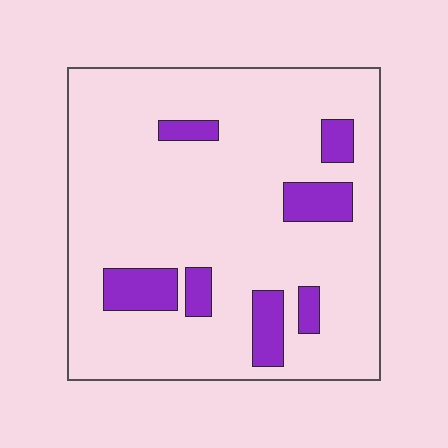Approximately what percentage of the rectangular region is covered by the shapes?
Approximately 15%.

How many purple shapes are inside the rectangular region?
7.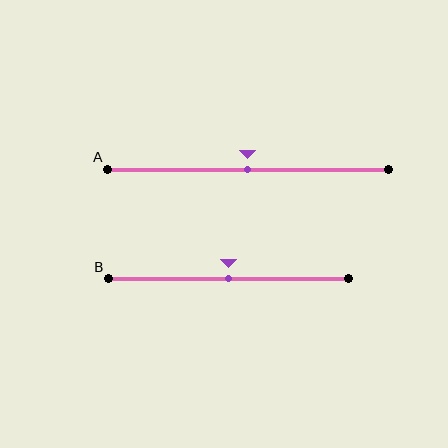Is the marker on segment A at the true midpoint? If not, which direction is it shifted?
Yes, the marker on segment A is at the true midpoint.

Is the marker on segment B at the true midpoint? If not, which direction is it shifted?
Yes, the marker on segment B is at the true midpoint.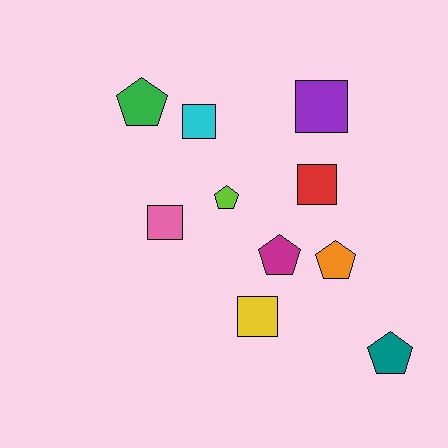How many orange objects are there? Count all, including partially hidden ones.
There is 1 orange object.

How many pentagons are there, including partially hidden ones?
There are 5 pentagons.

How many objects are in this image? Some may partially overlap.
There are 10 objects.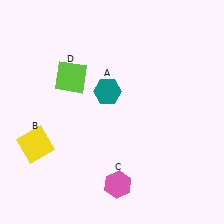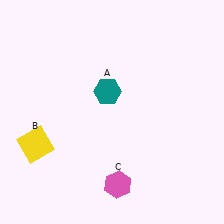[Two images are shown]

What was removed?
The lime square (D) was removed in Image 2.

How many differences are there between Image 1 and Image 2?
There is 1 difference between the two images.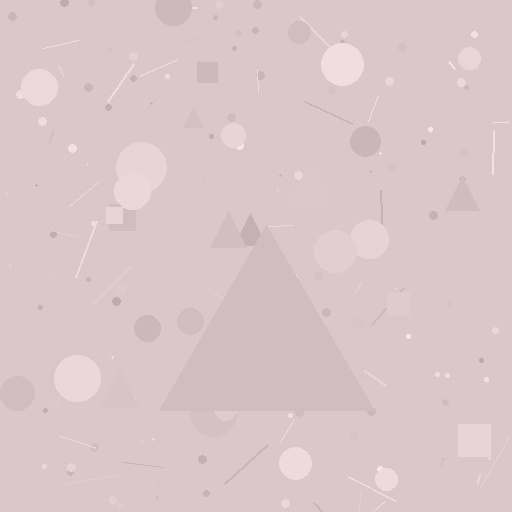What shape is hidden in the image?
A triangle is hidden in the image.